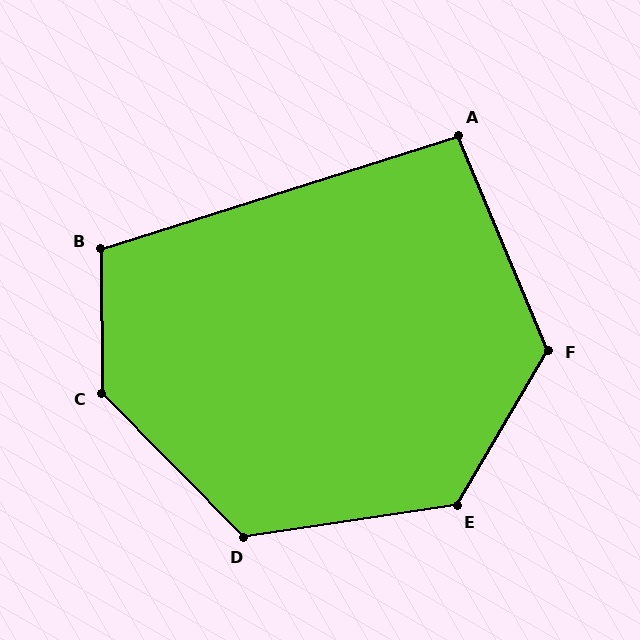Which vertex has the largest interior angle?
C, at approximately 136 degrees.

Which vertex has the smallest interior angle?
A, at approximately 95 degrees.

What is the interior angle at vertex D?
Approximately 126 degrees (obtuse).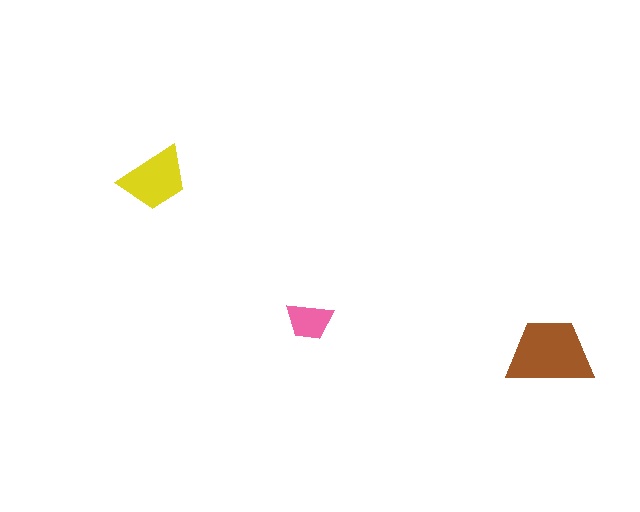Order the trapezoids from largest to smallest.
the brown one, the yellow one, the pink one.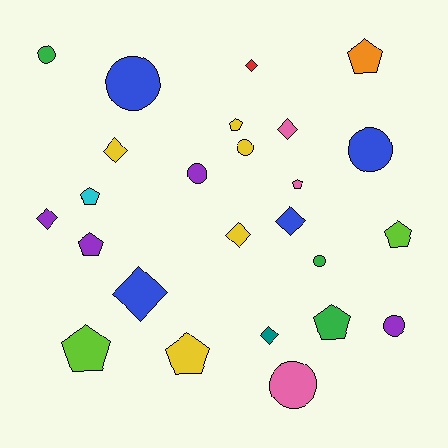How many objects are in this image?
There are 25 objects.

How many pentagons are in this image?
There are 9 pentagons.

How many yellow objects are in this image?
There are 5 yellow objects.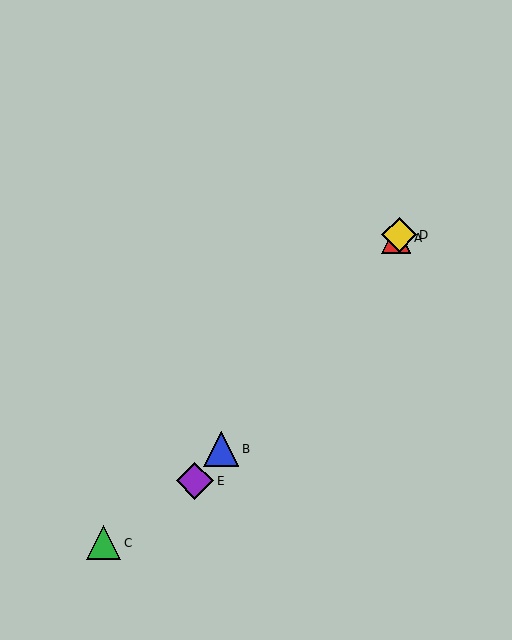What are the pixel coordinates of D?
Object D is at (399, 235).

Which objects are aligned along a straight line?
Objects A, B, D, E are aligned along a straight line.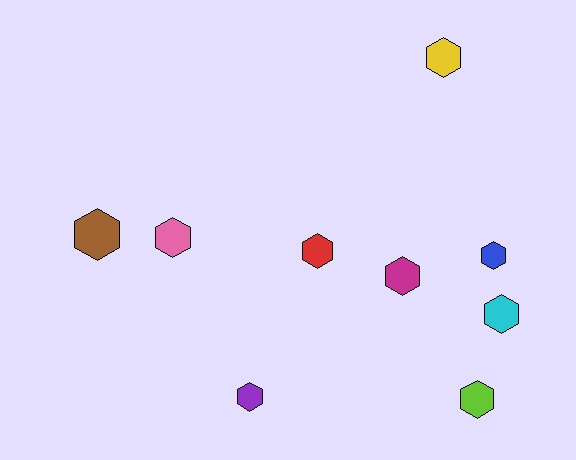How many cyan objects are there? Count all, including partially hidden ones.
There is 1 cyan object.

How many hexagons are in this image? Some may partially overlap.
There are 9 hexagons.